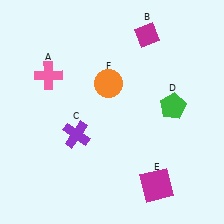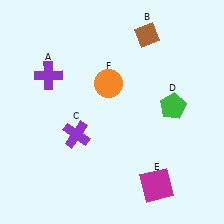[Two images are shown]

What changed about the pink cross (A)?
In Image 1, A is pink. In Image 2, it changed to purple.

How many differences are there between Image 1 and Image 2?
There are 2 differences between the two images.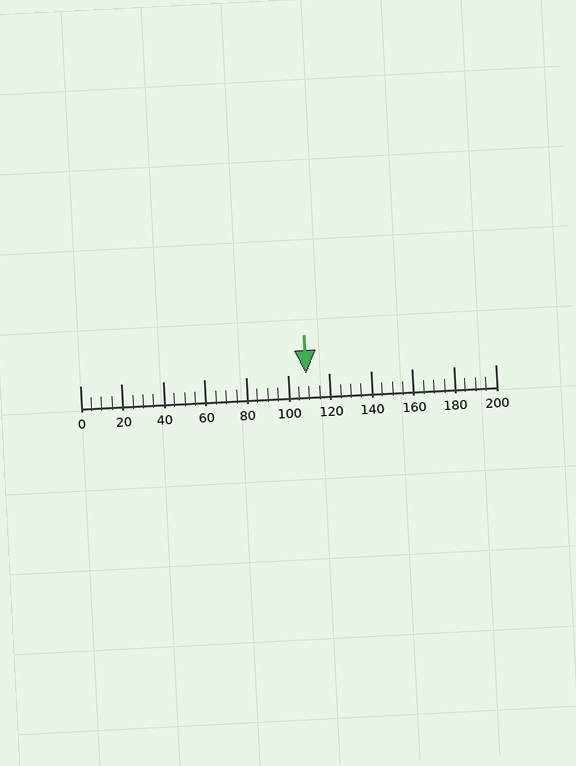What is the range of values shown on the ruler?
The ruler shows values from 0 to 200.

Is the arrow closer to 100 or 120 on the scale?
The arrow is closer to 100.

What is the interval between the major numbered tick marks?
The major tick marks are spaced 20 units apart.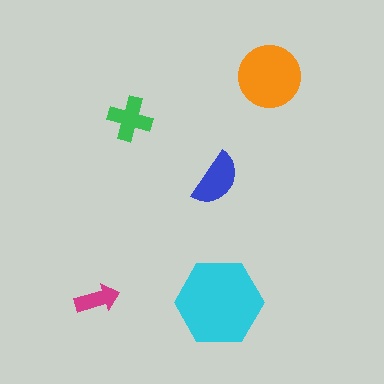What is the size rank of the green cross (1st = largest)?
4th.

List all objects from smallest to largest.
The magenta arrow, the green cross, the blue semicircle, the orange circle, the cyan hexagon.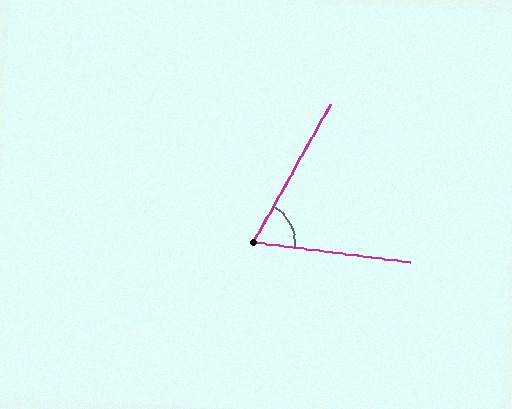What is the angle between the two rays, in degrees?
Approximately 68 degrees.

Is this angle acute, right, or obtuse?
It is acute.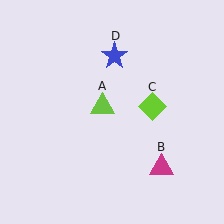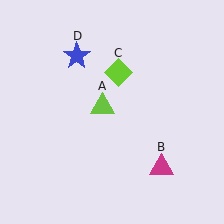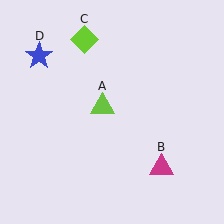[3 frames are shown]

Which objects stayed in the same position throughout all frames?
Lime triangle (object A) and magenta triangle (object B) remained stationary.